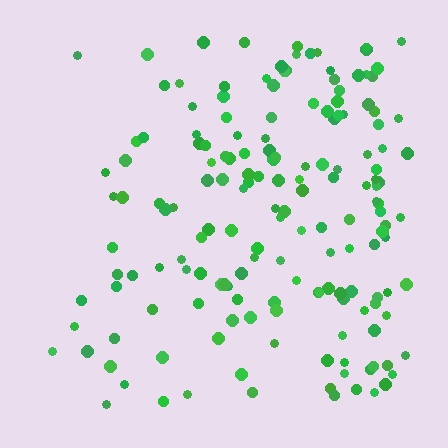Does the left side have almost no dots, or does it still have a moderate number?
Still a moderate number, just noticeably fewer than the right.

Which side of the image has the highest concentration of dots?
The right.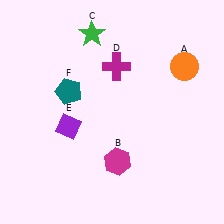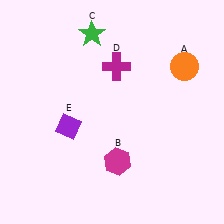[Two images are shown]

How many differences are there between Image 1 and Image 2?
There is 1 difference between the two images.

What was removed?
The teal pentagon (F) was removed in Image 2.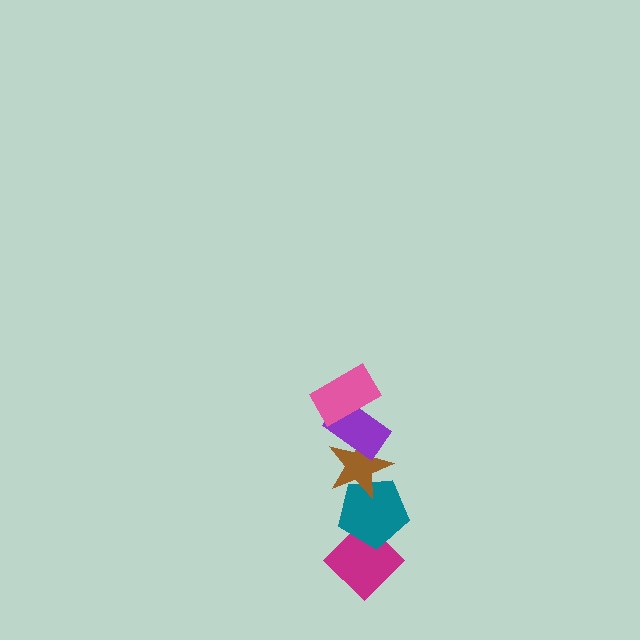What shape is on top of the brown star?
The purple rectangle is on top of the brown star.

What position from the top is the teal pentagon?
The teal pentagon is 4th from the top.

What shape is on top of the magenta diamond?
The teal pentagon is on top of the magenta diamond.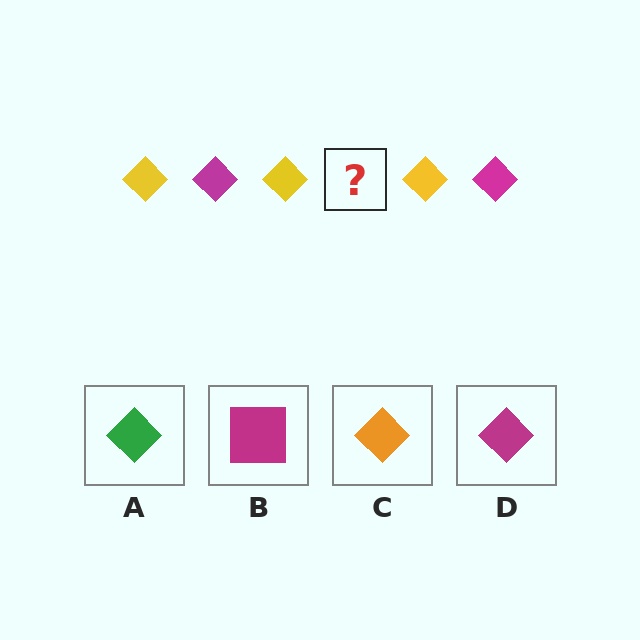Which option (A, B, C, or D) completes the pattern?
D.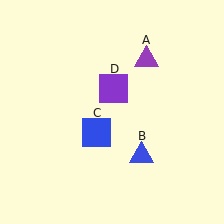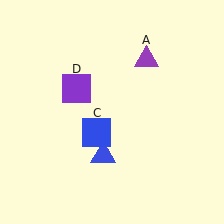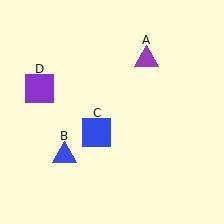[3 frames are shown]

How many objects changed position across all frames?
2 objects changed position: blue triangle (object B), purple square (object D).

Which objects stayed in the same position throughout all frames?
Purple triangle (object A) and blue square (object C) remained stationary.